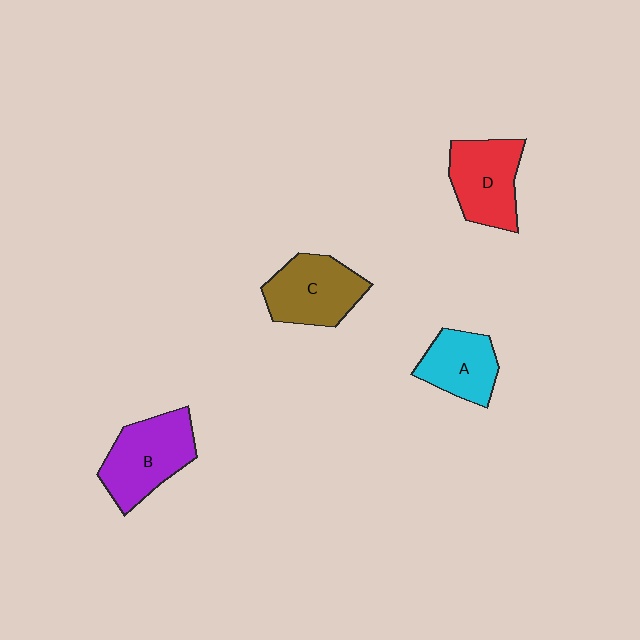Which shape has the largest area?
Shape B (purple).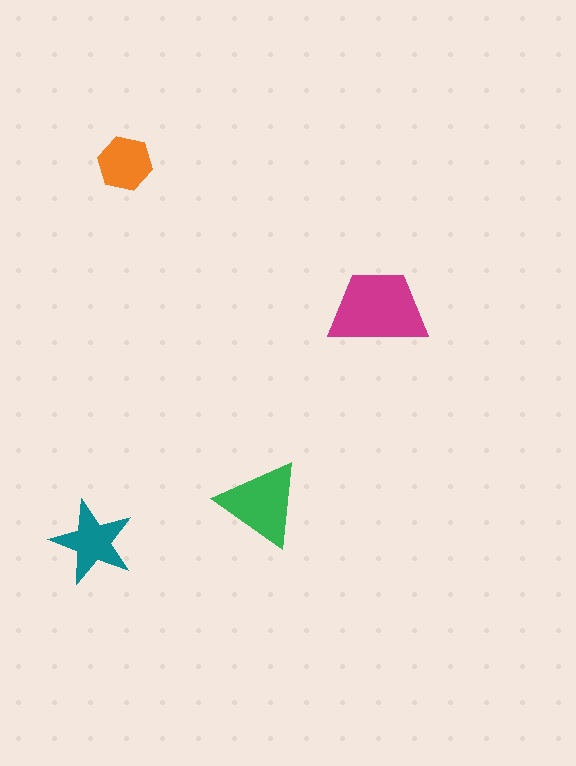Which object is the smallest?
The orange hexagon.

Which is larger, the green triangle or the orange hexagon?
The green triangle.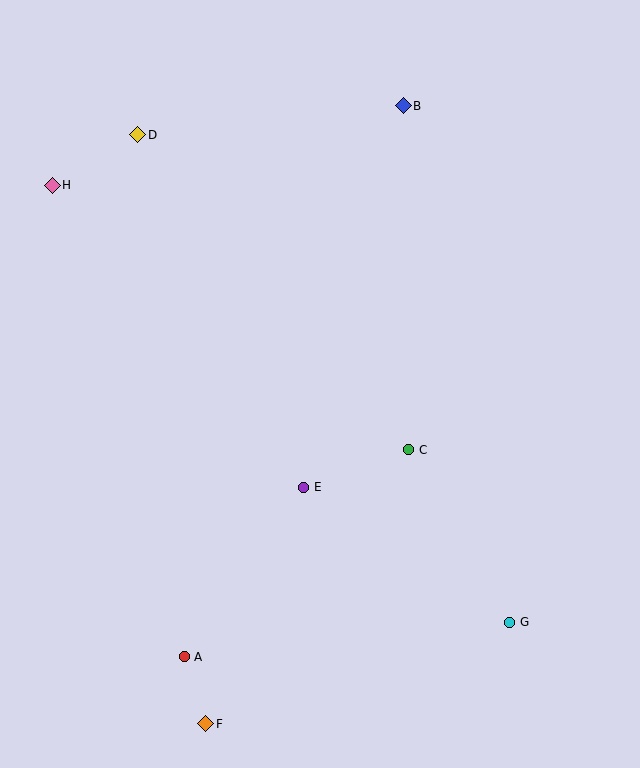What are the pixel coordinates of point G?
Point G is at (510, 622).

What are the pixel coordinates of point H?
Point H is at (52, 185).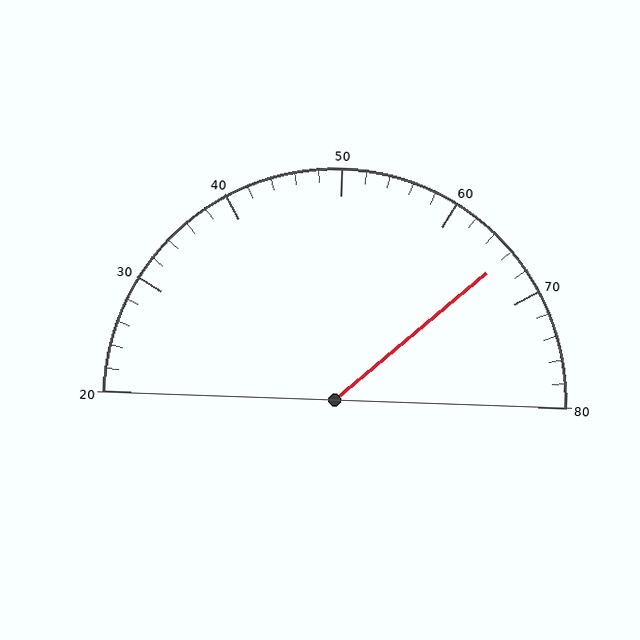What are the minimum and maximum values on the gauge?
The gauge ranges from 20 to 80.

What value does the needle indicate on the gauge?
The needle indicates approximately 66.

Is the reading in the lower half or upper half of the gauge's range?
The reading is in the upper half of the range (20 to 80).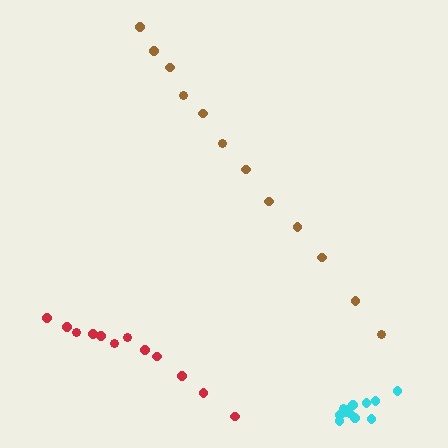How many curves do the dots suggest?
There are 3 distinct paths.